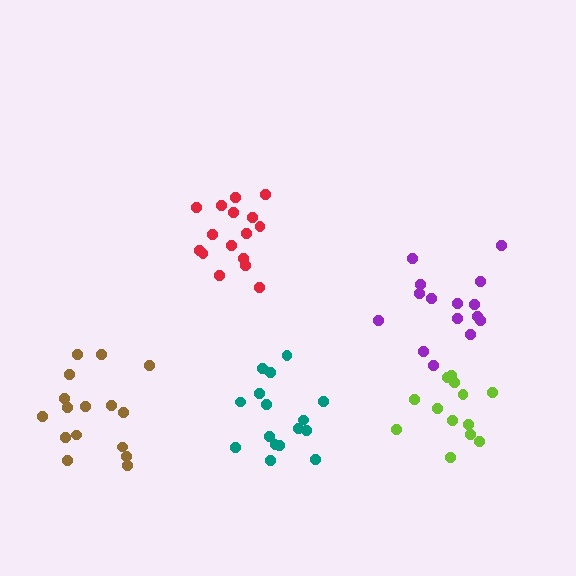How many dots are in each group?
Group 1: 15 dots, Group 2: 16 dots, Group 3: 13 dots, Group 4: 16 dots, Group 5: 16 dots (76 total).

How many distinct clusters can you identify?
There are 5 distinct clusters.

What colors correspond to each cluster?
The clusters are colored: purple, brown, lime, teal, red.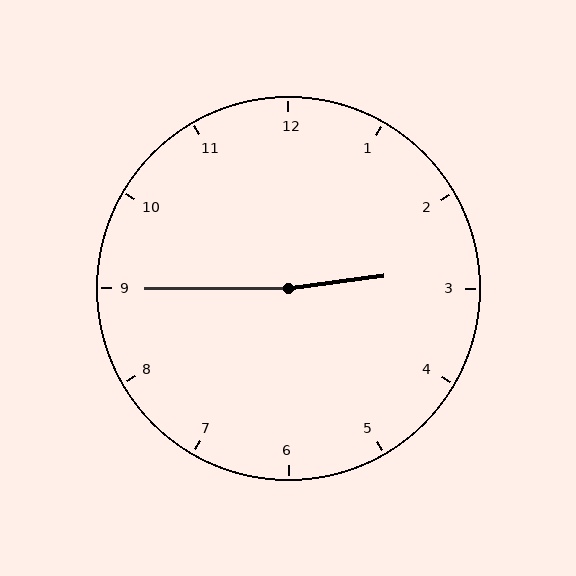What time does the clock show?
2:45.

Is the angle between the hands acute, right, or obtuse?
It is obtuse.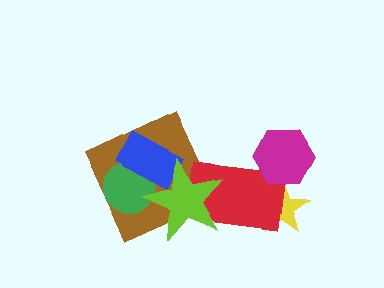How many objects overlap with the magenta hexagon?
2 objects overlap with the magenta hexagon.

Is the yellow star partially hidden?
Yes, it is partially covered by another shape.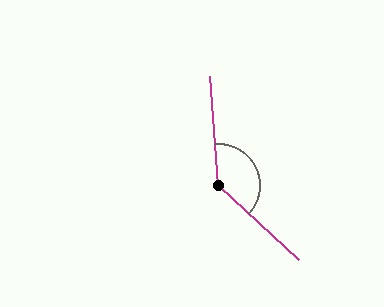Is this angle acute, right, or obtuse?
It is obtuse.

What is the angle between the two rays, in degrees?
Approximately 137 degrees.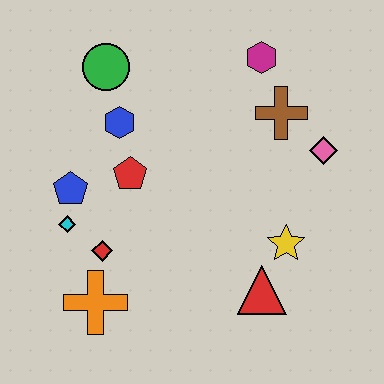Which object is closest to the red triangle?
The yellow star is closest to the red triangle.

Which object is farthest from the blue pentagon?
The pink diamond is farthest from the blue pentagon.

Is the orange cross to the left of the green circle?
Yes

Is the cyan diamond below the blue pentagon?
Yes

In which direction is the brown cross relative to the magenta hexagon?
The brown cross is below the magenta hexagon.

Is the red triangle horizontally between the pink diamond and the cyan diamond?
Yes